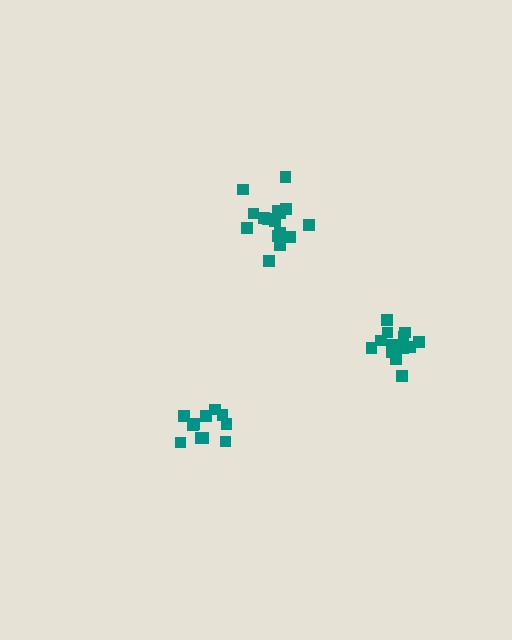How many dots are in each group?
Group 1: 11 dots, Group 2: 15 dots, Group 3: 16 dots (42 total).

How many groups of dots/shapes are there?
There are 3 groups.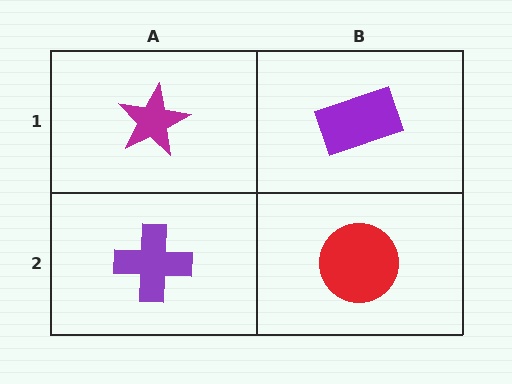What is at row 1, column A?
A magenta star.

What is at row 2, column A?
A purple cross.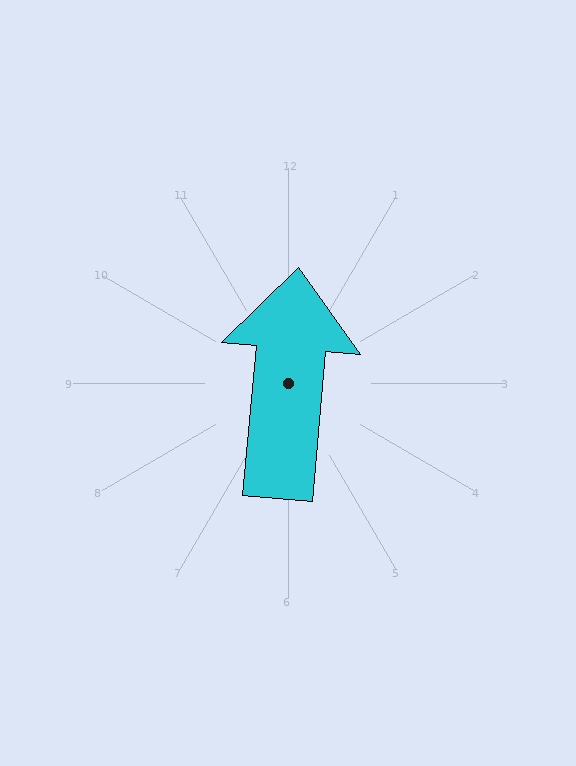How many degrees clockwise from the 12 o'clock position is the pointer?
Approximately 5 degrees.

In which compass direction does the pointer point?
North.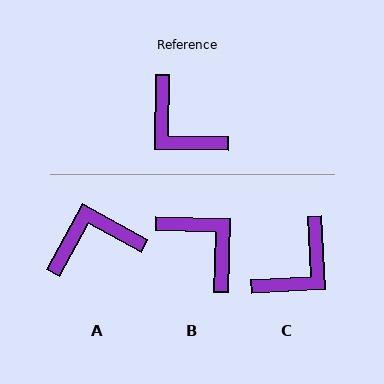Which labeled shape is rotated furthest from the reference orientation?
B, about 179 degrees away.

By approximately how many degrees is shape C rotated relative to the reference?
Approximately 94 degrees counter-clockwise.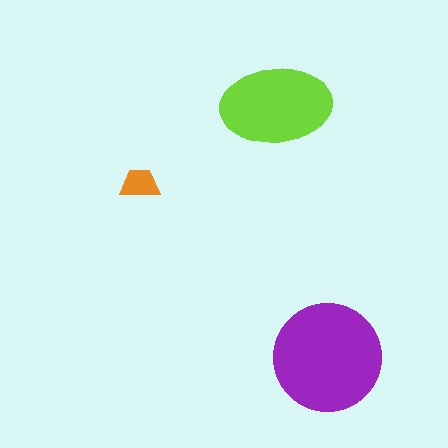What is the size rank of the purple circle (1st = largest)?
1st.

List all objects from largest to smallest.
The purple circle, the lime ellipse, the orange trapezoid.